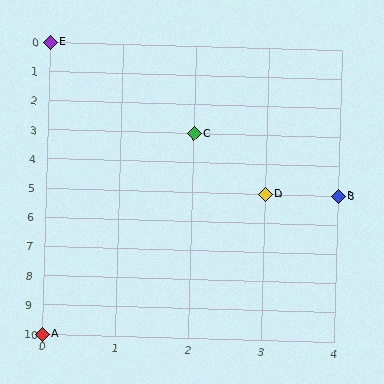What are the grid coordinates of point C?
Point C is at grid coordinates (2, 3).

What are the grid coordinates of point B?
Point B is at grid coordinates (4, 5).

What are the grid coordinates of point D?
Point D is at grid coordinates (3, 5).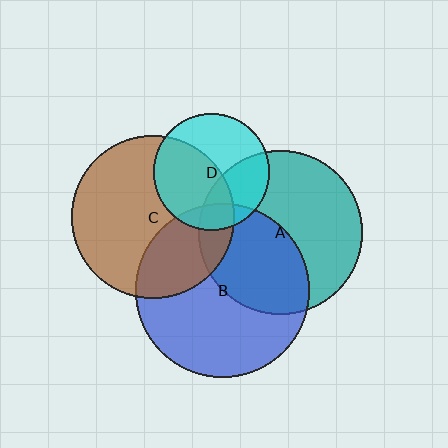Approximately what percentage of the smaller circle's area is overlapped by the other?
Approximately 35%.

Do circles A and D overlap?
Yes.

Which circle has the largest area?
Circle B (blue).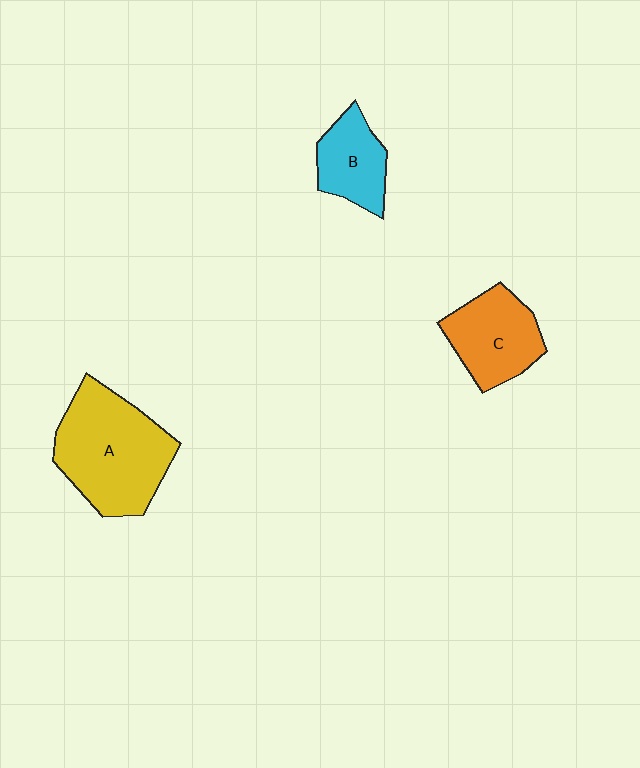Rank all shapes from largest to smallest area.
From largest to smallest: A (yellow), C (orange), B (cyan).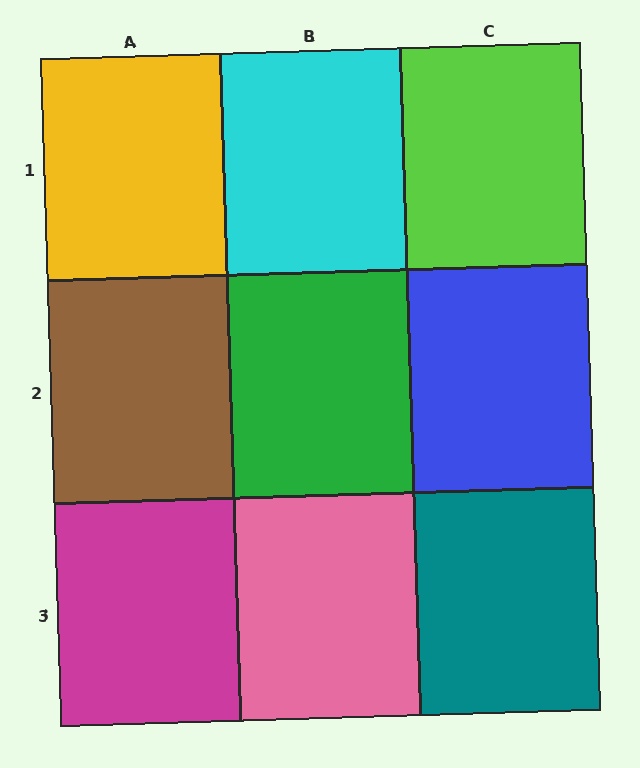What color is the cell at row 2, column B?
Green.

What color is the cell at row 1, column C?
Lime.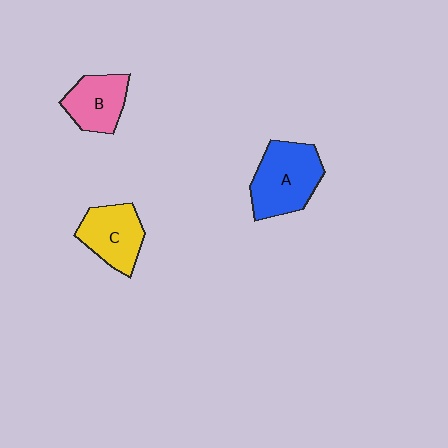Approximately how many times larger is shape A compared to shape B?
Approximately 1.4 times.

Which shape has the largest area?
Shape A (blue).